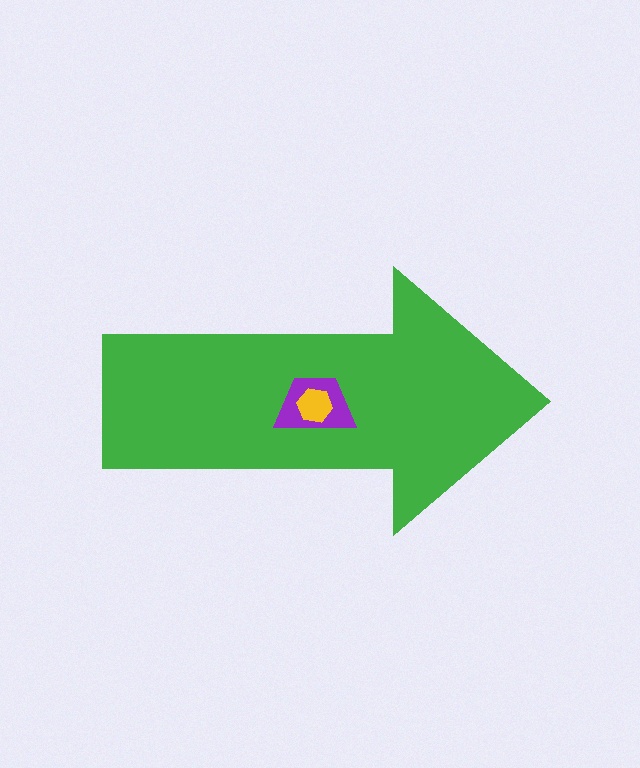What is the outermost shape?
The green arrow.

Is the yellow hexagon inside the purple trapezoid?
Yes.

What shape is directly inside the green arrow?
The purple trapezoid.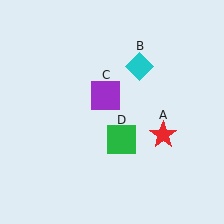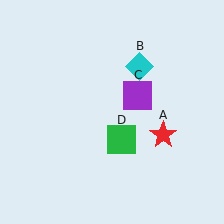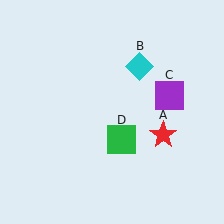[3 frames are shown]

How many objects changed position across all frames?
1 object changed position: purple square (object C).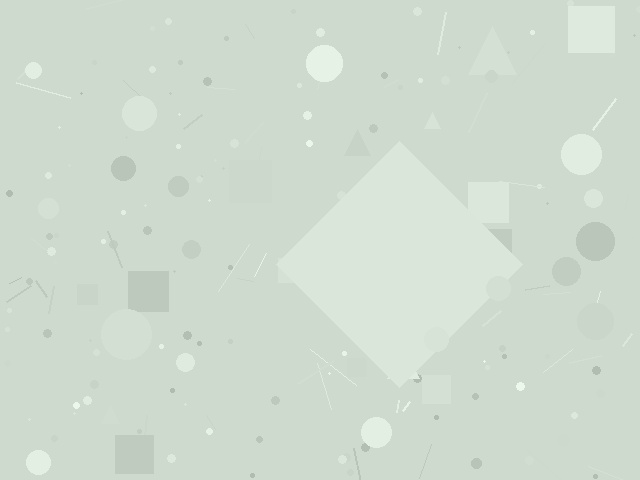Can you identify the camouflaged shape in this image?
The camouflaged shape is a diamond.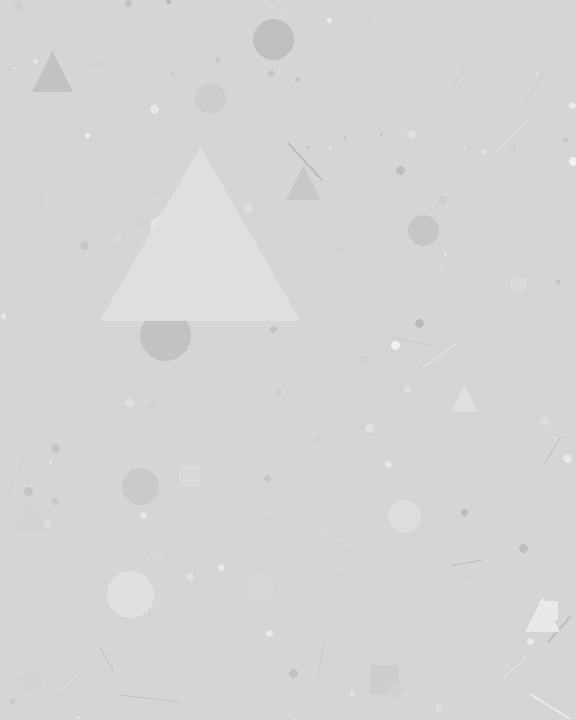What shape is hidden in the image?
A triangle is hidden in the image.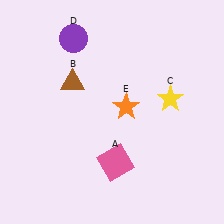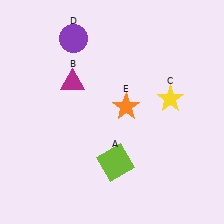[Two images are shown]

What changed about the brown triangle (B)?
In Image 1, B is brown. In Image 2, it changed to magenta.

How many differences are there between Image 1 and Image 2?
There are 2 differences between the two images.